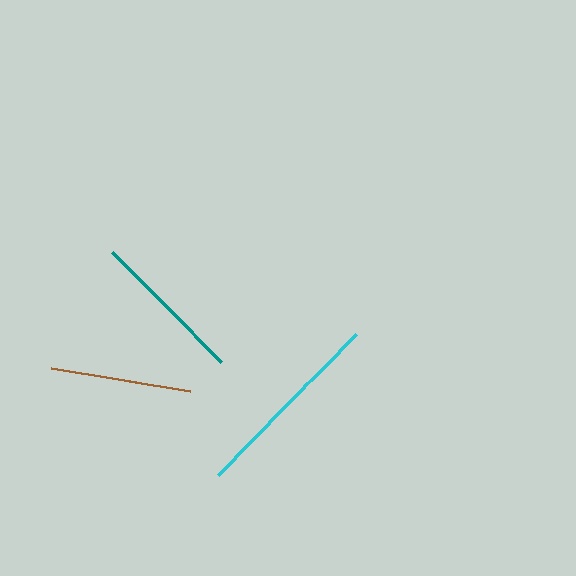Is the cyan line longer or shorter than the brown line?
The cyan line is longer than the brown line.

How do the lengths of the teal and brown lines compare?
The teal and brown lines are approximately the same length.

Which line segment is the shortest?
The brown line is the shortest at approximately 142 pixels.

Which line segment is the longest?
The cyan line is the longest at approximately 197 pixels.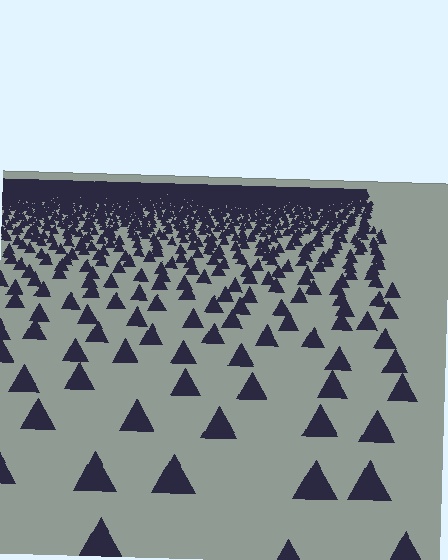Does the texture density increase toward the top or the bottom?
Density increases toward the top.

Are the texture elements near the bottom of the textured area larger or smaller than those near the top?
Larger. Near the bottom, elements are closer to the viewer and appear at a bigger on-screen size.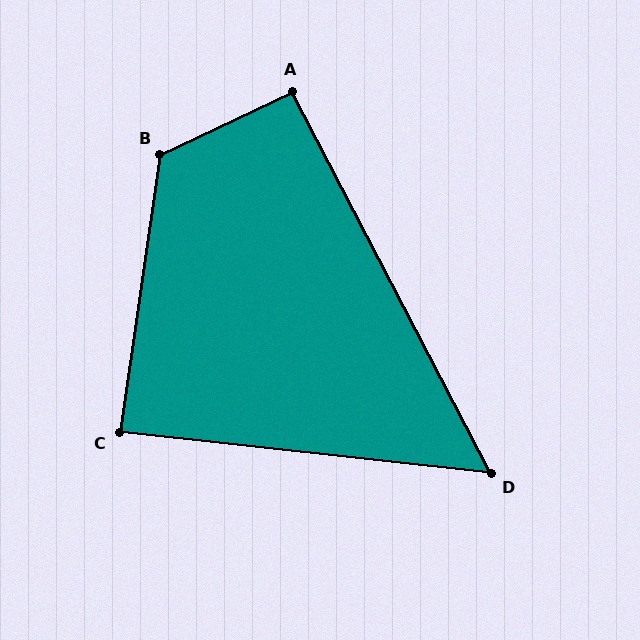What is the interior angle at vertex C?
Approximately 88 degrees (approximately right).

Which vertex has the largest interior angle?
B, at approximately 124 degrees.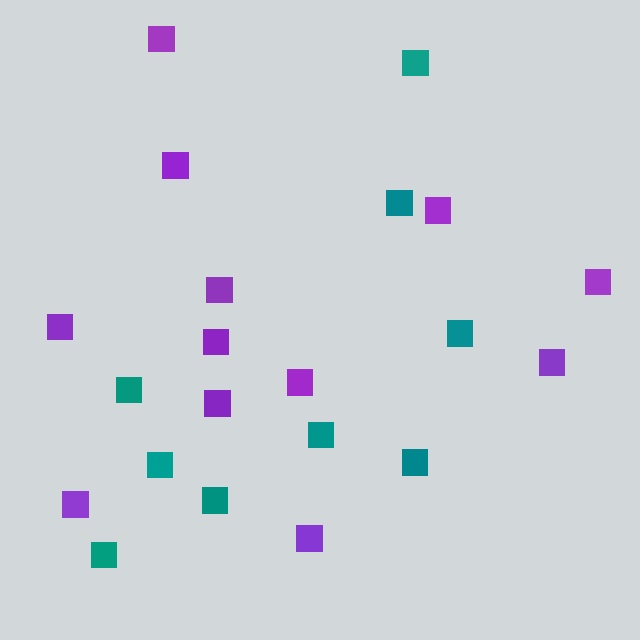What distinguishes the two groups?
There are 2 groups: one group of purple squares (12) and one group of teal squares (9).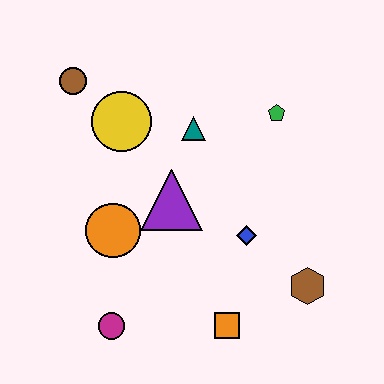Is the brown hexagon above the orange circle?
No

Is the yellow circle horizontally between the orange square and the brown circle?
Yes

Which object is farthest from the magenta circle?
The green pentagon is farthest from the magenta circle.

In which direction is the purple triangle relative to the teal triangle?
The purple triangle is below the teal triangle.